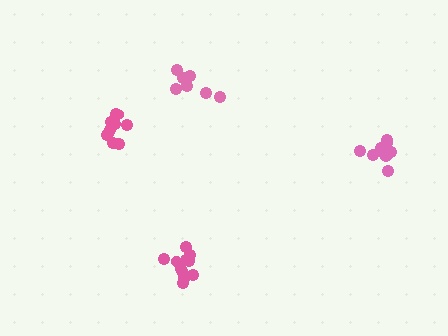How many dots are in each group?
Group 1: 10 dots, Group 2: 7 dots, Group 3: 11 dots, Group 4: 10 dots (38 total).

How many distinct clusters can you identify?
There are 4 distinct clusters.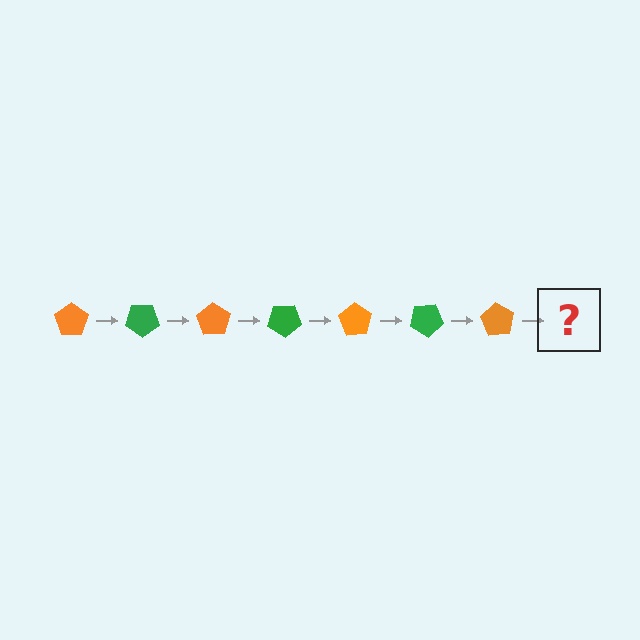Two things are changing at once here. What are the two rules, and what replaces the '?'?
The two rules are that it rotates 35 degrees each step and the color cycles through orange and green. The '?' should be a green pentagon, rotated 245 degrees from the start.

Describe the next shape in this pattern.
It should be a green pentagon, rotated 245 degrees from the start.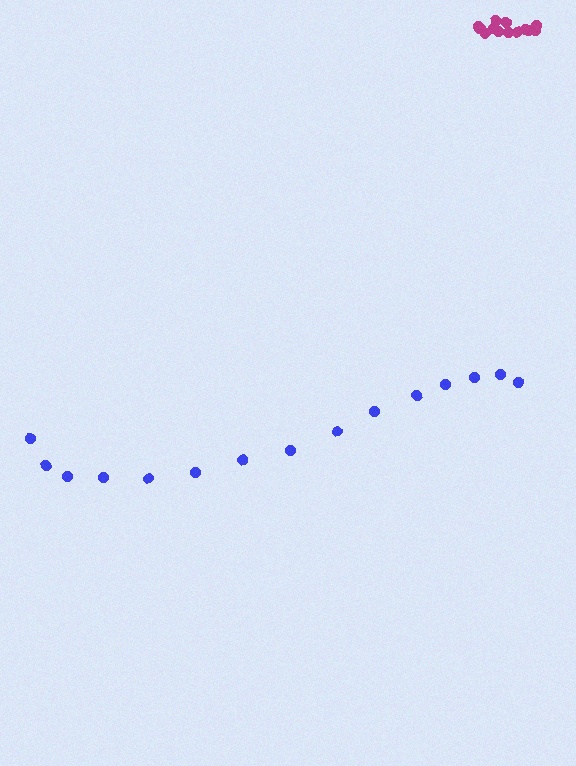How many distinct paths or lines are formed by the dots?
There are 2 distinct paths.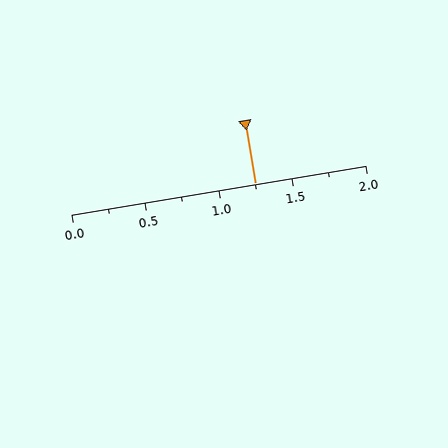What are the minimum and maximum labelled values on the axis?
The axis runs from 0.0 to 2.0.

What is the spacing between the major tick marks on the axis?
The major ticks are spaced 0.5 apart.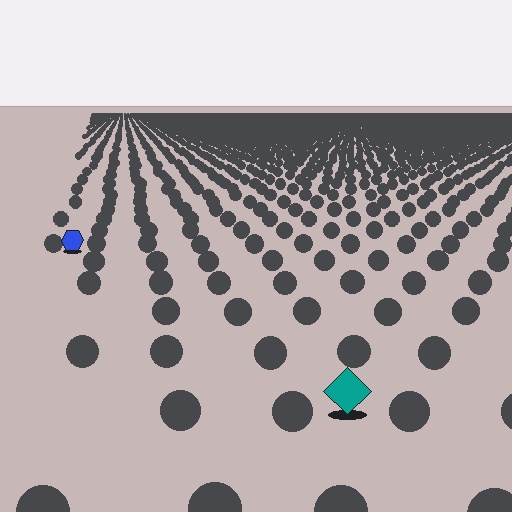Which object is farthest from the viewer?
The blue hexagon is farthest from the viewer. It appears smaller and the ground texture around it is denser.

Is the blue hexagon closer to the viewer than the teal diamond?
No. The teal diamond is closer — you can tell from the texture gradient: the ground texture is coarser near it.